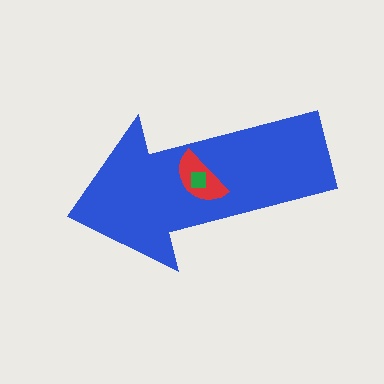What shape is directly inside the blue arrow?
The red semicircle.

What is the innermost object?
The green square.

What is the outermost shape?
The blue arrow.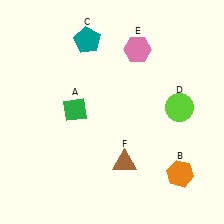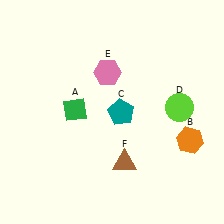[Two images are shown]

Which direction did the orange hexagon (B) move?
The orange hexagon (B) moved up.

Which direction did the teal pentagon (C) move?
The teal pentagon (C) moved down.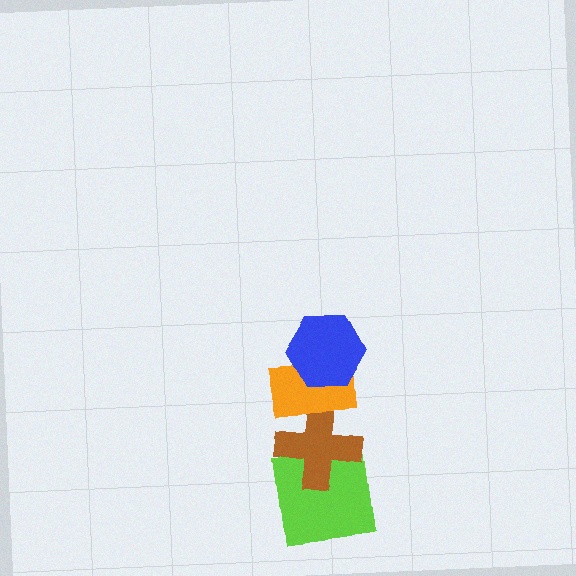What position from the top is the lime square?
The lime square is 4th from the top.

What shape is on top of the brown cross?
The orange rectangle is on top of the brown cross.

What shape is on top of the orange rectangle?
The blue hexagon is on top of the orange rectangle.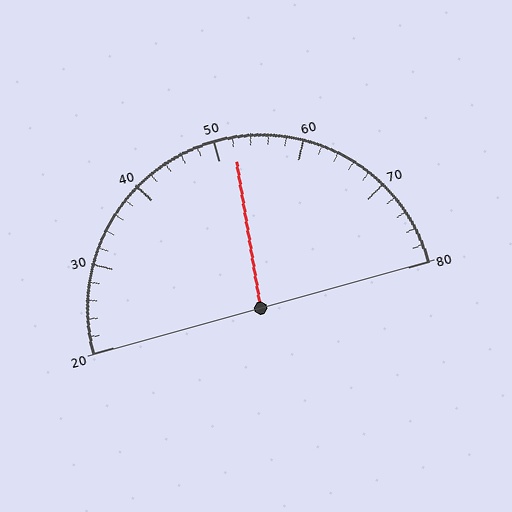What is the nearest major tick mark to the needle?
The nearest major tick mark is 50.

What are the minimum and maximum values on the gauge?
The gauge ranges from 20 to 80.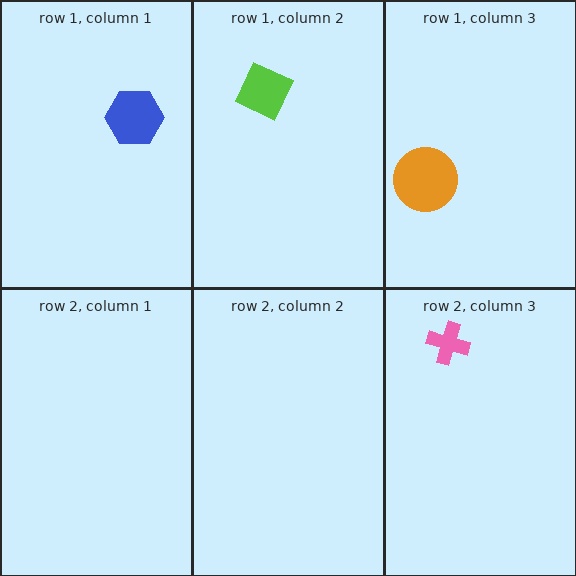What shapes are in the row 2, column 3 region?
The pink cross.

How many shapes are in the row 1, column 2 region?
1.